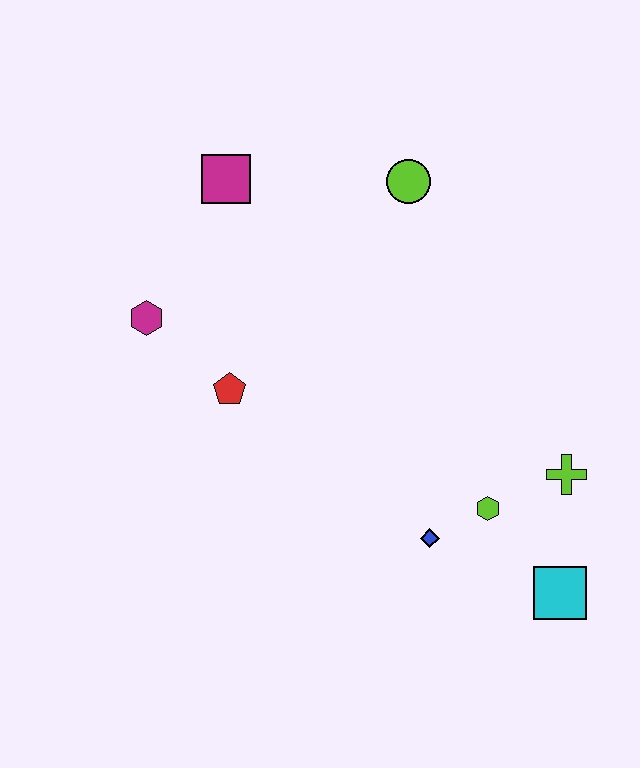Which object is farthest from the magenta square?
The cyan square is farthest from the magenta square.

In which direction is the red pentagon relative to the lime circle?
The red pentagon is below the lime circle.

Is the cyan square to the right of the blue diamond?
Yes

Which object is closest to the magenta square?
The magenta hexagon is closest to the magenta square.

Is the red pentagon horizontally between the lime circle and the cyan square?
No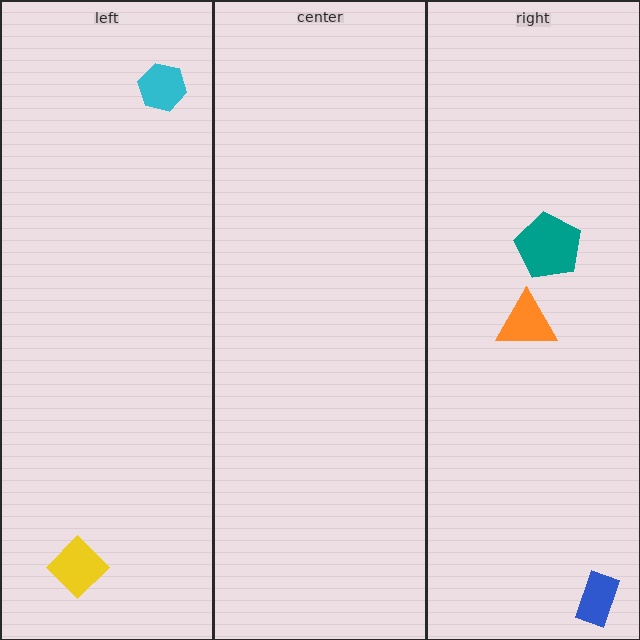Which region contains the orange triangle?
The right region.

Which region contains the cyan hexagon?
The left region.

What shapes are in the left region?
The yellow diamond, the cyan hexagon.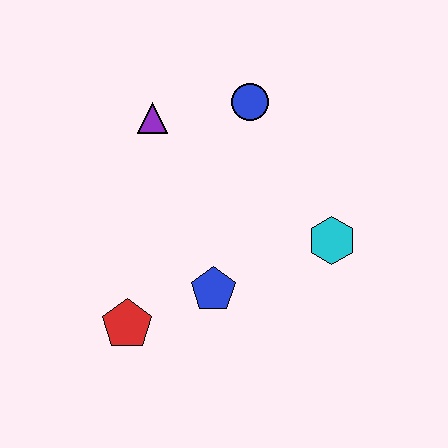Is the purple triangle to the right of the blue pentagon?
No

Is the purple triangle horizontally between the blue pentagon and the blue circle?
No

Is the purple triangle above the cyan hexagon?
Yes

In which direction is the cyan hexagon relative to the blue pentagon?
The cyan hexagon is to the right of the blue pentagon.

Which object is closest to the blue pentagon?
The red pentagon is closest to the blue pentagon.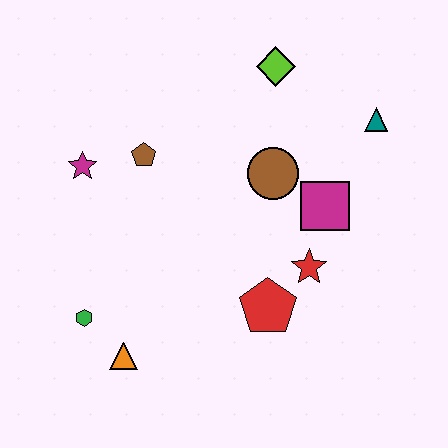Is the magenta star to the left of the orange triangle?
Yes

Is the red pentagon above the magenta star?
No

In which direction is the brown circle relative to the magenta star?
The brown circle is to the right of the magenta star.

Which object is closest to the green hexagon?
The orange triangle is closest to the green hexagon.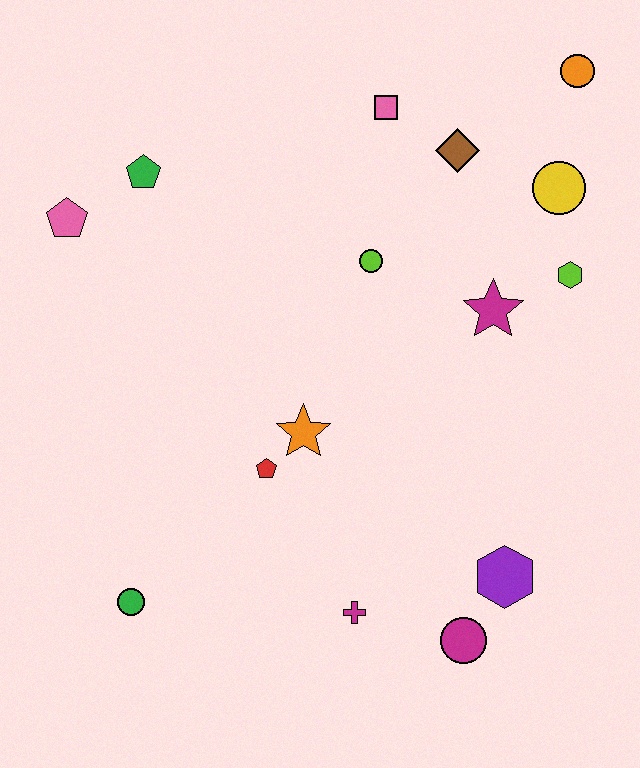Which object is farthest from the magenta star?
The green circle is farthest from the magenta star.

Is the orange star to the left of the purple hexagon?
Yes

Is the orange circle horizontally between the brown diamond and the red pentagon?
No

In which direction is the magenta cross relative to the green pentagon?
The magenta cross is below the green pentagon.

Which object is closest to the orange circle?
The yellow circle is closest to the orange circle.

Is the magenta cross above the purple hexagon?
No